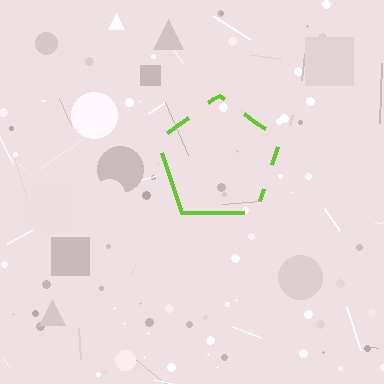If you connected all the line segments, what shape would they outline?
They would outline a pentagon.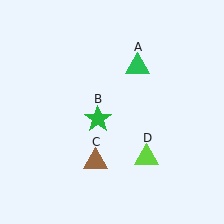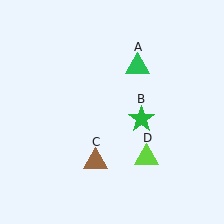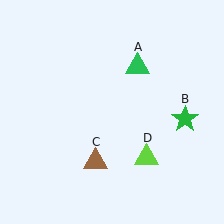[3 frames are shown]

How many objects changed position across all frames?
1 object changed position: green star (object B).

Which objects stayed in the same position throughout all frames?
Green triangle (object A) and brown triangle (object C) and lime triangle (object D) remained stationary.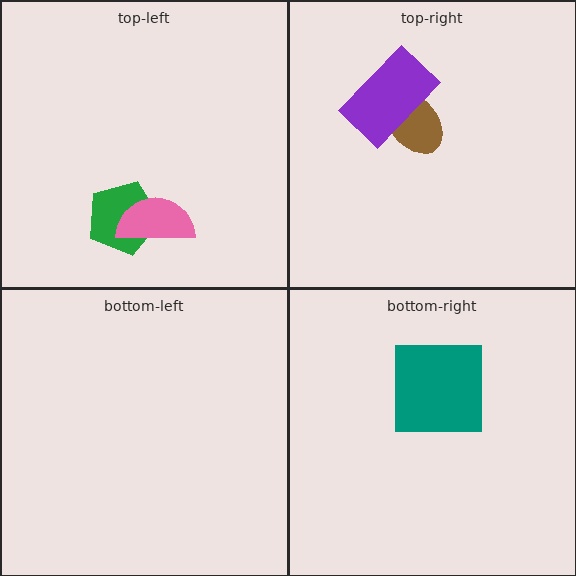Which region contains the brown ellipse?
The top-right region.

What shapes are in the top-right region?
The brown ellipse, the purple rectangle.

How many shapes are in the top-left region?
2.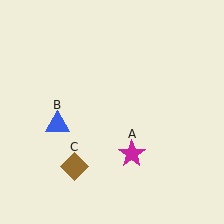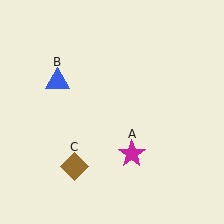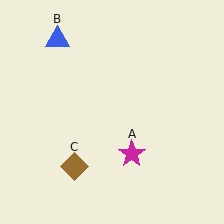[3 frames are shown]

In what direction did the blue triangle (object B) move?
The blue triangle (object B) moved up.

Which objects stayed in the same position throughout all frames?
Magenta star (object A) and brown diamond (object C) remained stationary.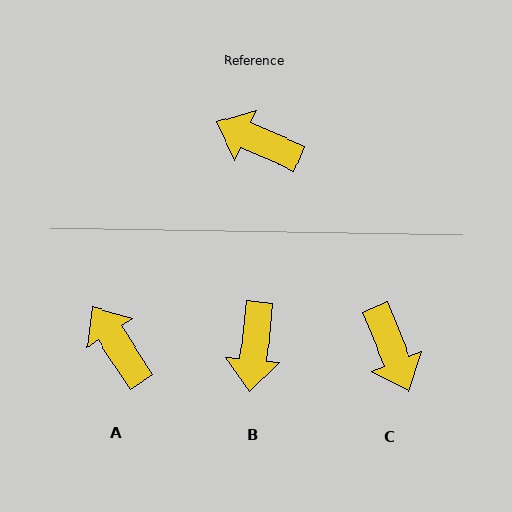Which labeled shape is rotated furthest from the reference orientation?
C, about 136 degrees away.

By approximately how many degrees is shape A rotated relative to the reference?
Approximately 33 degrees clockwise.